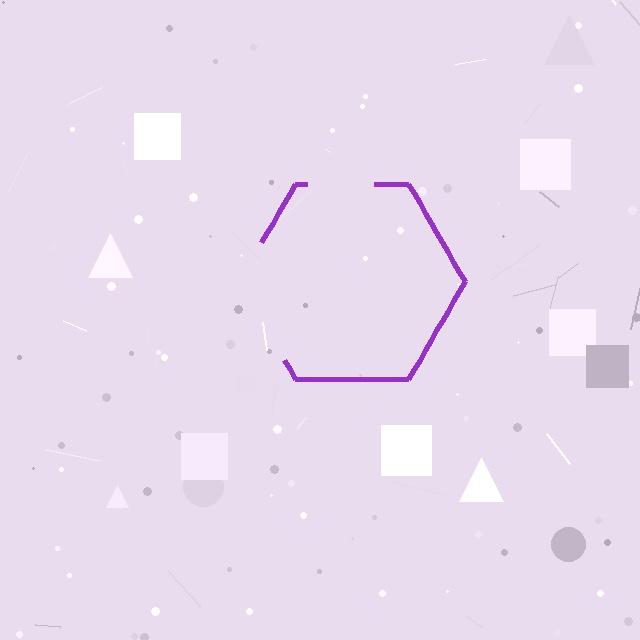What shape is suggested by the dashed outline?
The dashed outline suggests a hexagon.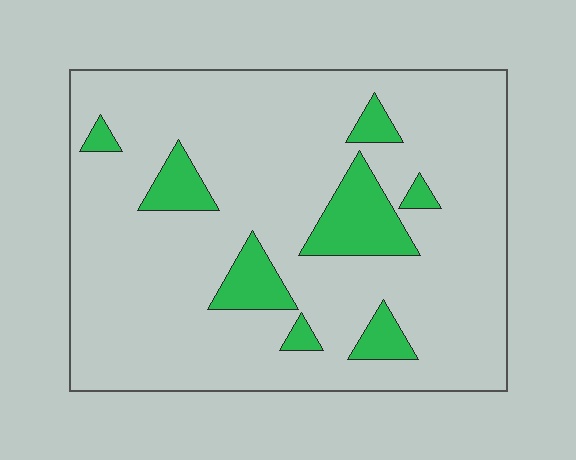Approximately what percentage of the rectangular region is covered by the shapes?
Approximately 15%.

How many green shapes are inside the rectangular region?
8.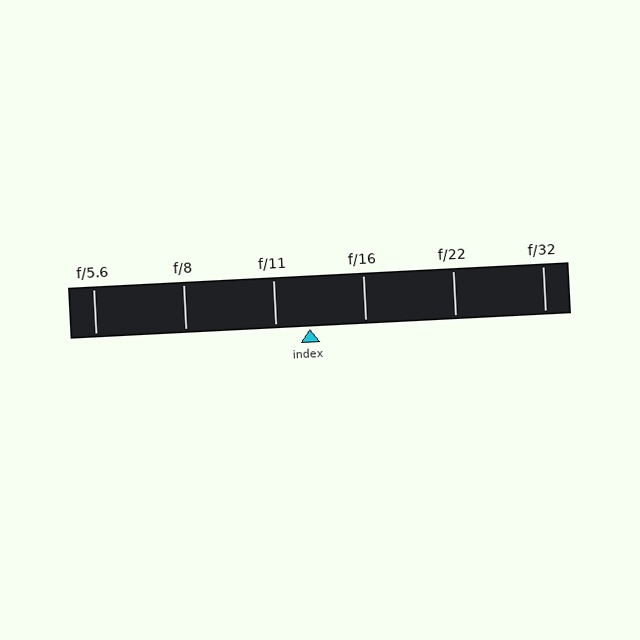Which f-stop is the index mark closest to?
The index mark is closest to f/11.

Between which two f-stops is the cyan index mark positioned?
The index mark is between f/11 and f/16.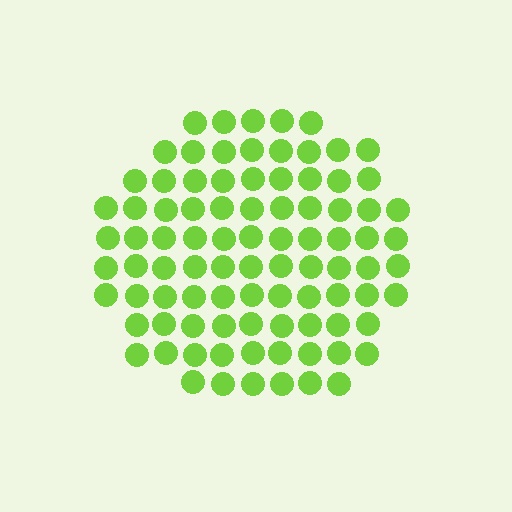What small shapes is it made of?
It is made of small circles.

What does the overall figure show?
The overall figure shows a circle.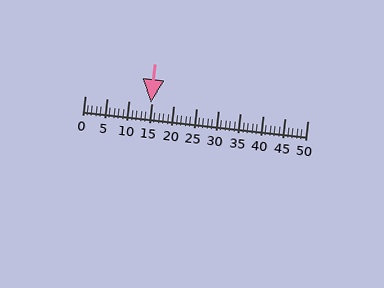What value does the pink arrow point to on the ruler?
The pink arrow points to approximately 15.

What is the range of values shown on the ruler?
The ruler shows values from 0 to 50.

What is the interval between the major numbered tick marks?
The major tick marks are spaced 5 units apart.